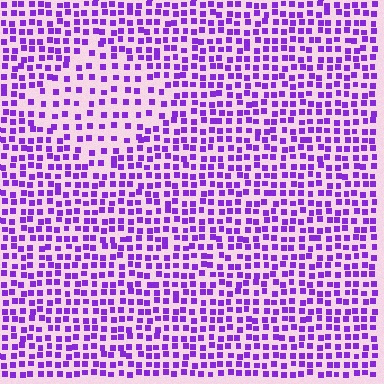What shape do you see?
I see a diamond.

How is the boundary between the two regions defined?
The boundary is defined by a change in element density (approximately 1.8x ratio). All elements are the same color, size, and shape.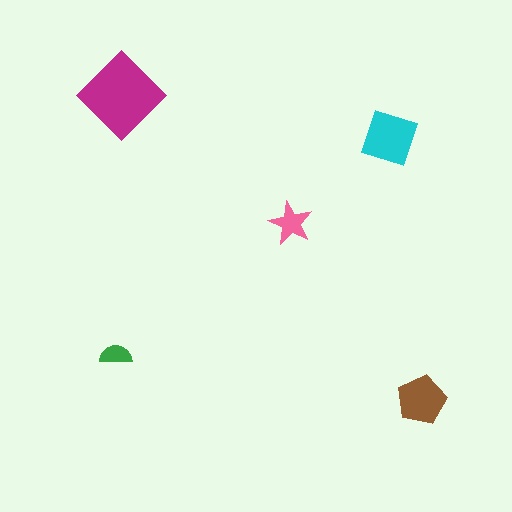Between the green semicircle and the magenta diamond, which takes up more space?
The magenta diamond.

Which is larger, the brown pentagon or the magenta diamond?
The magenta diamond.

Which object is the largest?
The magenta diamond.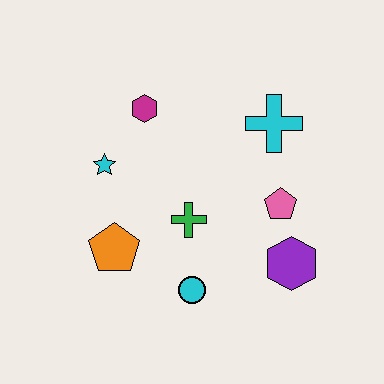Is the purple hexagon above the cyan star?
No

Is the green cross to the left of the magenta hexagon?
No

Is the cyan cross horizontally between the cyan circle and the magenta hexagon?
No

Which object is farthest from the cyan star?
The purple hexagon is farthest from the cyan star.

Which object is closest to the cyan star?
The magenta hexagon is closest to the cyan star.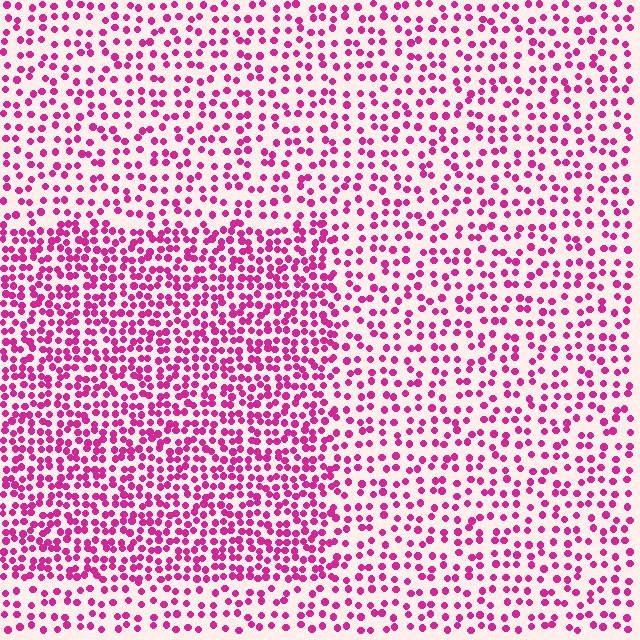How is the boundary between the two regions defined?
The boundary is defined by a change in element density (approximately 1.8x ratio). All elements are the same color, size, and shape.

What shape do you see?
I see a rectangle.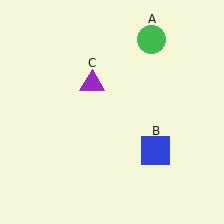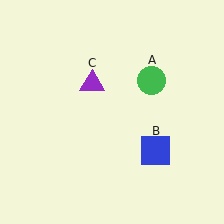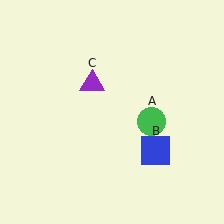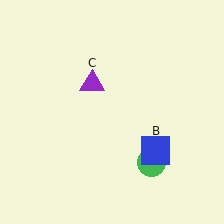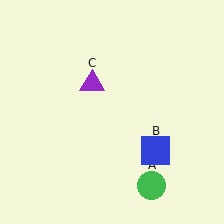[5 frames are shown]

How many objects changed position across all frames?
1 object changed position: green circle (object A).